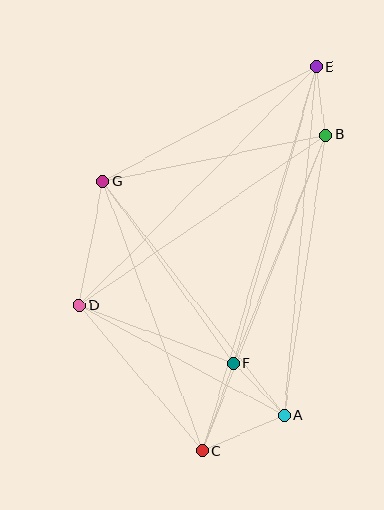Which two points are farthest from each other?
Points C and E are farthest from each other.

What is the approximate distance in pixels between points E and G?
The distance between E and G is approximately 242 pixels.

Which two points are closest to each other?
Points B and E are closest to each other.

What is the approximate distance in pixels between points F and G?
The distance between F and G is approximately 224 pixels.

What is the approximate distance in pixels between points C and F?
The distance between C and F is approximately 93 pixels.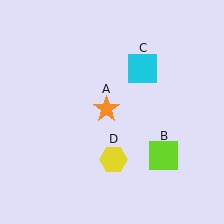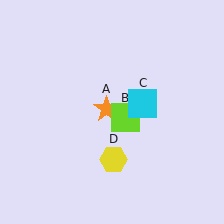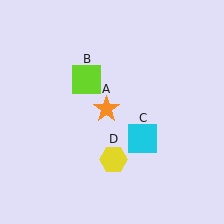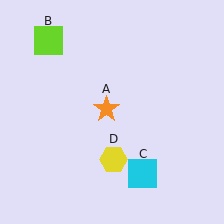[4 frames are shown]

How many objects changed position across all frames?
2 objects changed position: lime square (object B), cyan square (object C).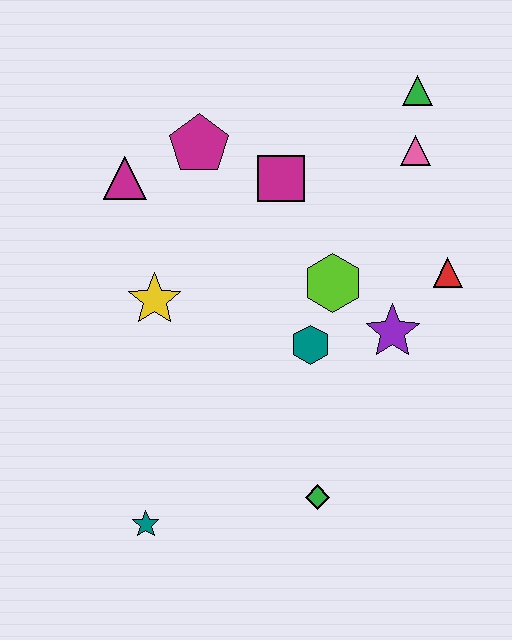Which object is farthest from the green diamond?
The green triangle is farthest from the green diamond.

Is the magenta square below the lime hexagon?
No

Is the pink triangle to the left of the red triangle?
Yes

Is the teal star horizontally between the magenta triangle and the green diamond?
Yes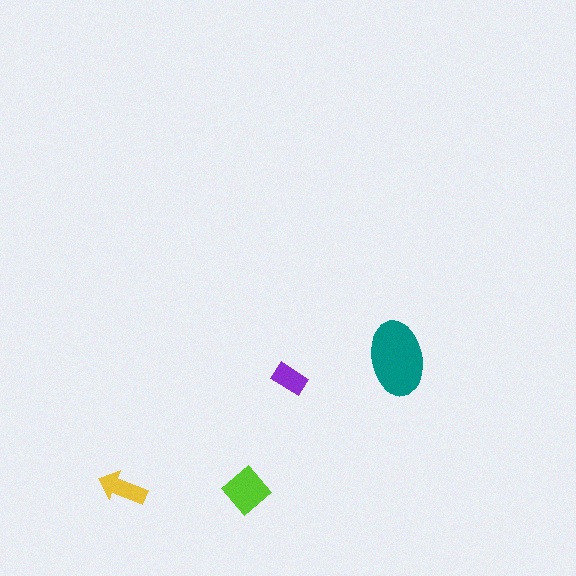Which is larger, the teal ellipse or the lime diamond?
The teal ellipse.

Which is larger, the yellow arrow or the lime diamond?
The lime diamond.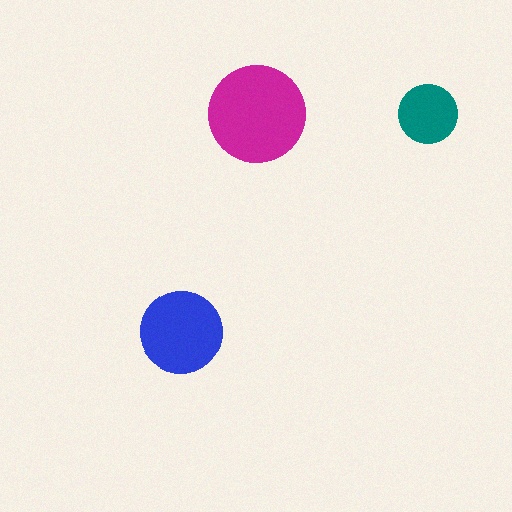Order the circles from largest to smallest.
the magenta one, the blue one, the teal one.